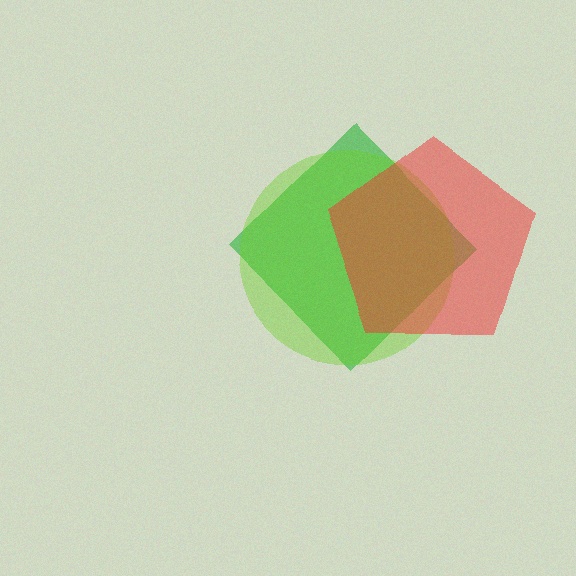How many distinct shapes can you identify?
There are 3 distinct shapes: a green diamond, a lime circle, a red pentagon.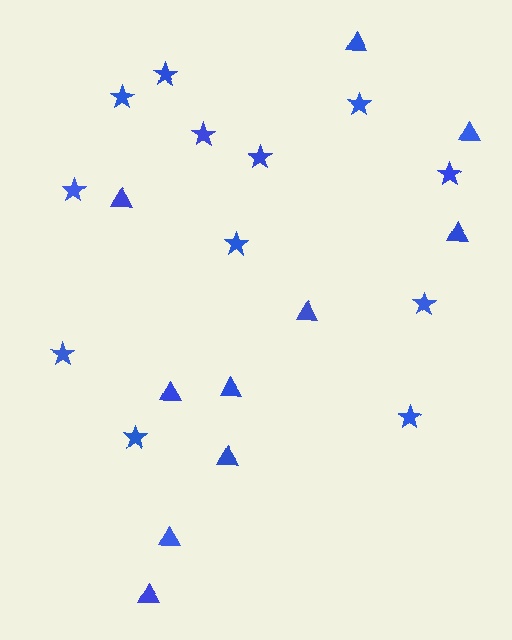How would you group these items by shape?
There are 2 groups: one group of stars (12) and one group of triangles (10).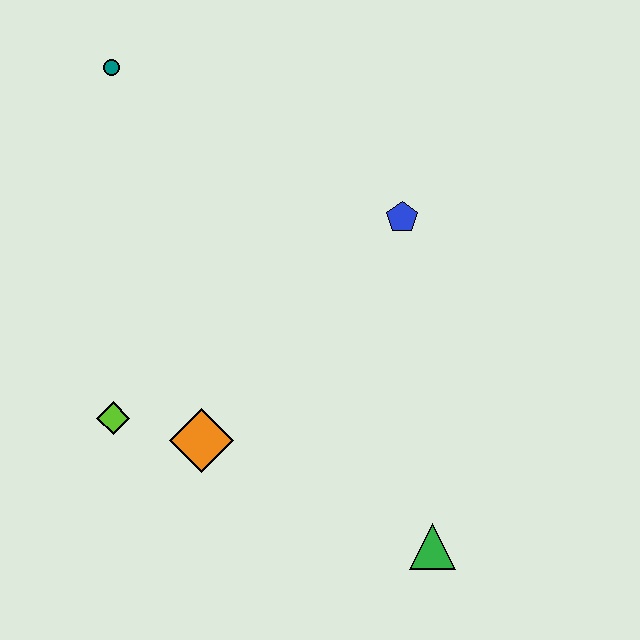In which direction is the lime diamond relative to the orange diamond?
The lime diamond is to the left of the orange diamond.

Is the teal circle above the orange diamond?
Yes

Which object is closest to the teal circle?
The blue pentagon is closest to the teal circle.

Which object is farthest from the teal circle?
The green triangle is farthest from the teal circle.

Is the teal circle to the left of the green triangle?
Yes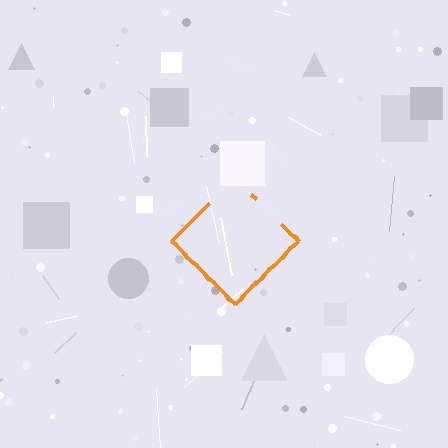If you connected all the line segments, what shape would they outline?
They would outline a diamond.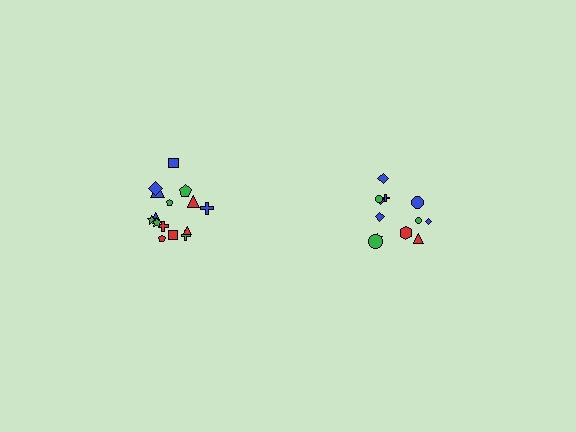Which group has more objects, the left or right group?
The left group.